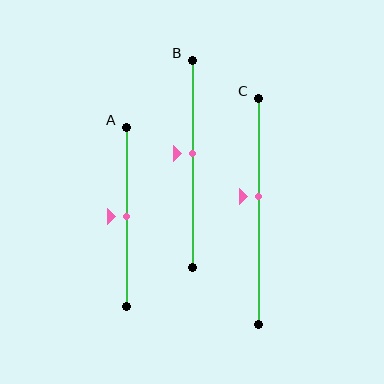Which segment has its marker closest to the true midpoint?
Segment A has its marker closest to the true midpoint.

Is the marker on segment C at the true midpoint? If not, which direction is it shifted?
No, the marker on segment C is shifted upward by about 7% of the segment length.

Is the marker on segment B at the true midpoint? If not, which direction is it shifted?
No, the marker on segment B is shifted upward by about 5% of the segment length.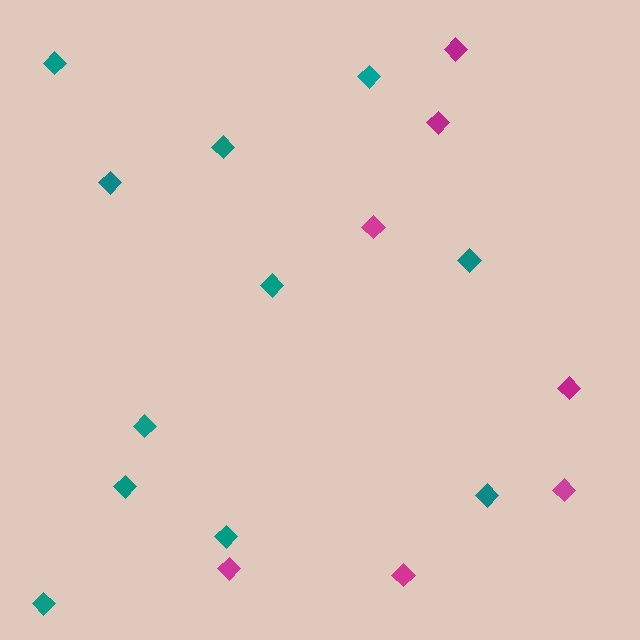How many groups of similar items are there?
There are 2 groups: one group of magenta diamonds (7) and one group of teal diamonds (11).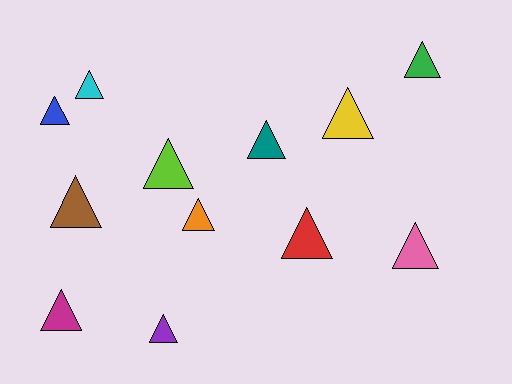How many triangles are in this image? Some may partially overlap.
There are 12 triangles.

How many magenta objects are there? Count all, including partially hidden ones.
There is 1 magenta object.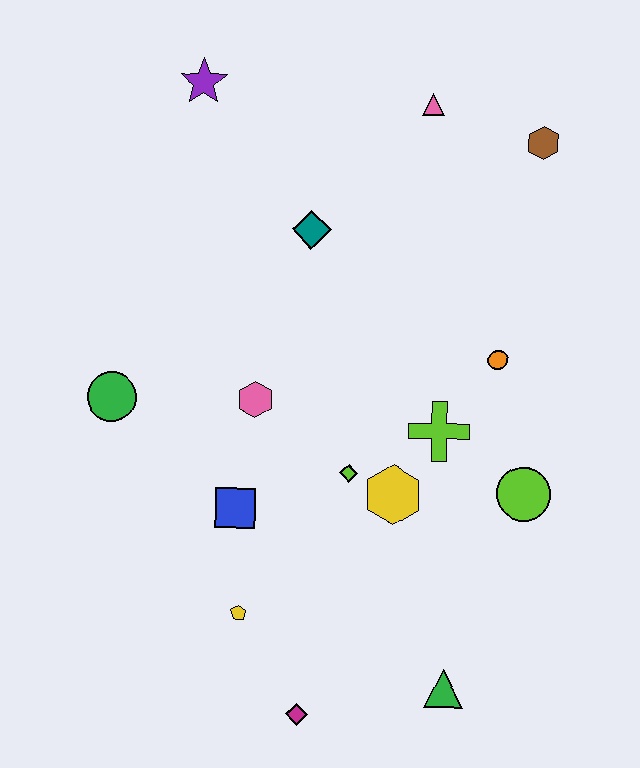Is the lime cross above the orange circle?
No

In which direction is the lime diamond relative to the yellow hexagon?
The lime diamond is to the left of the yellow hexagon.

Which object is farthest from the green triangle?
The purple star is farthest from the green triangle.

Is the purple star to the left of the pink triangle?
Yes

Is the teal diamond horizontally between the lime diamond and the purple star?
Yes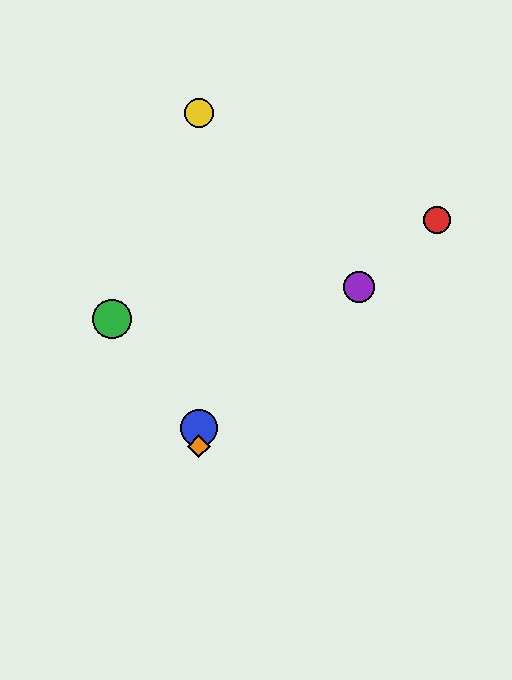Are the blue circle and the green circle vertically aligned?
No, the blue circle is at x≈199 and the green circle is at x≈112.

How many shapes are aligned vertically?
3 shapes (the blue circle, the yellow circle, the orange diamond) are aligned vertically.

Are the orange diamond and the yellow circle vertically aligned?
Yes, both are at x≈199.